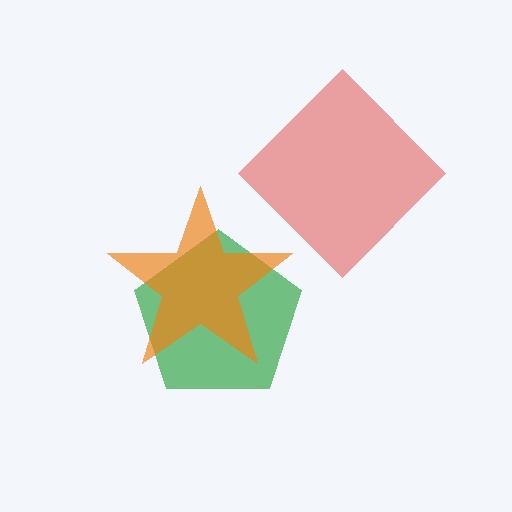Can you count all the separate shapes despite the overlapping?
Yes, there are 3 separate shapes.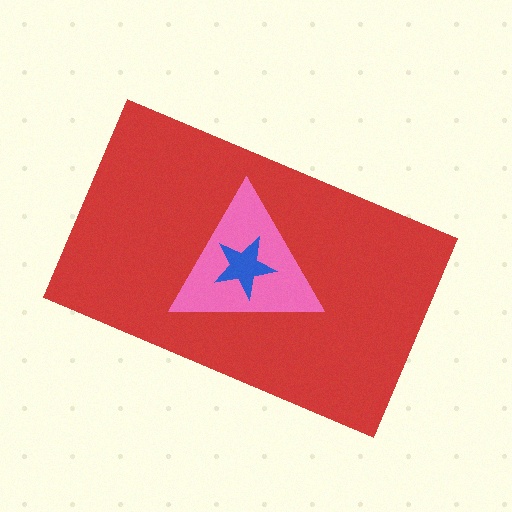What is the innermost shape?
The blue star.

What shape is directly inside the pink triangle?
The blue star.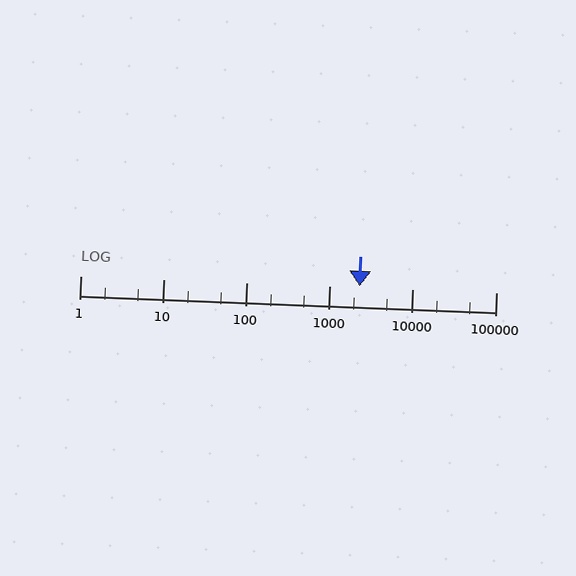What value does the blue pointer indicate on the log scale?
The pointer indicates approximately 2300.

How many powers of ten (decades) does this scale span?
The scale spans 5 decades, from 1 to 100000.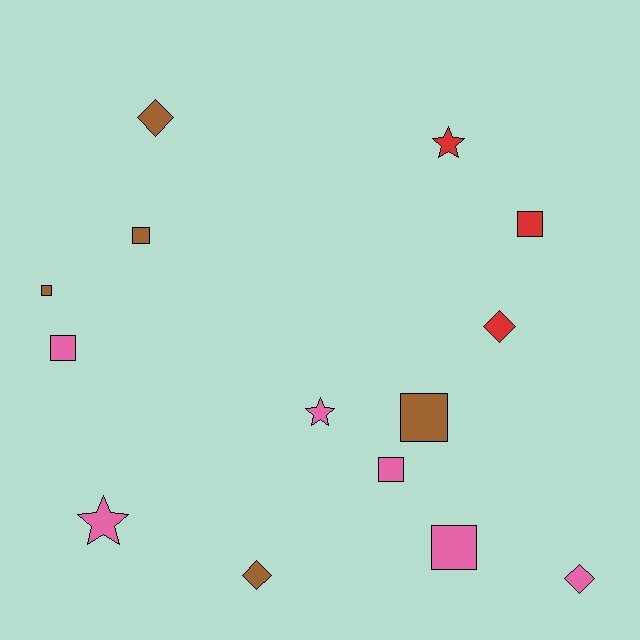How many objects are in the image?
There are 14 objects.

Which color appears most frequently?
Pink, with 6 objects.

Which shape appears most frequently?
Square, with 7 objects.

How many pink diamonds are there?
There is 1 pink diamond.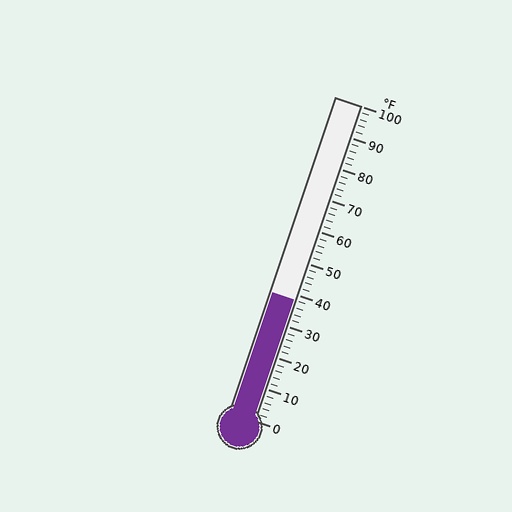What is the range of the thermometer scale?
The thermometer scale ranges from 0°F to 100°F.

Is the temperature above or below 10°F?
The temperature is above 10°F.